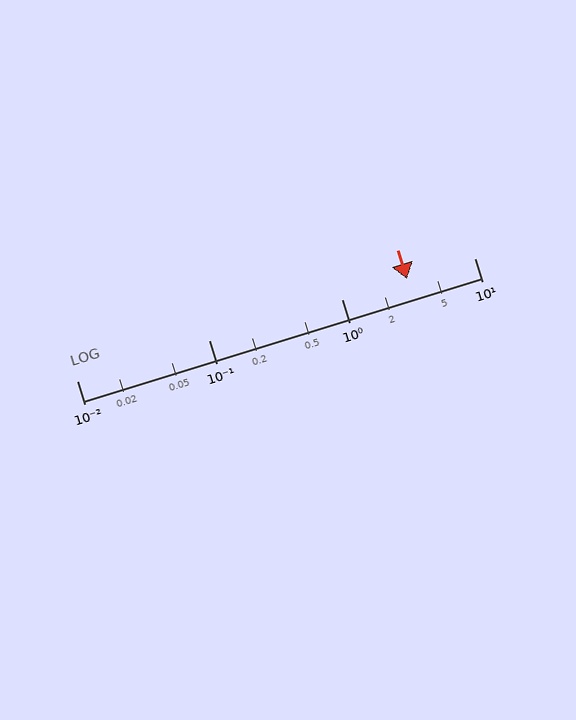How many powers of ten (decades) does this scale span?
The scale spans 3 decades, from 0.01 to 10.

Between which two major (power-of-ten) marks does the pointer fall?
The pointer is between 1 and 10.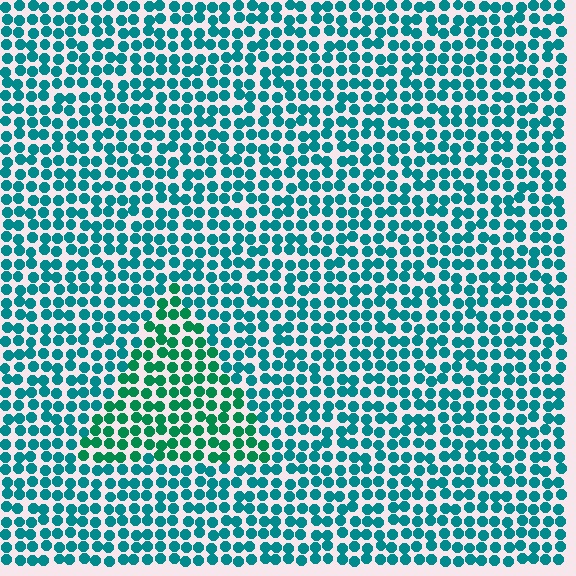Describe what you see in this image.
The image is filled with small teal elements in a uniform arrangement. A triangle-shaped region is visible where the elements are tinted to a slightly different hue, forming a subtle color boundary.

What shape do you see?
I see a triangle.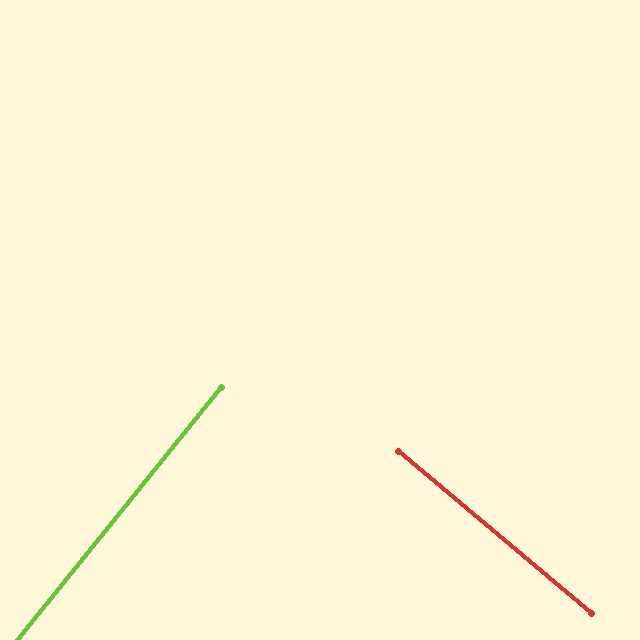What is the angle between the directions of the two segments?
Approximately 89 degrees.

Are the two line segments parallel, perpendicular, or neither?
Perpendicular — they meet at approximately 89°.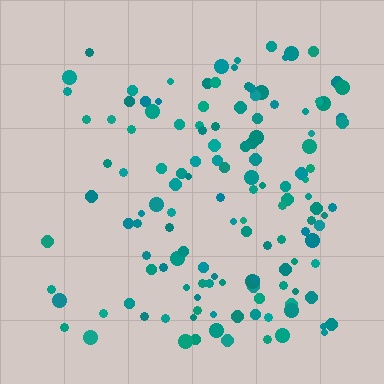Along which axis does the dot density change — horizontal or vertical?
Horizontal.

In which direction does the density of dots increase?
From left to right, with the right side densest.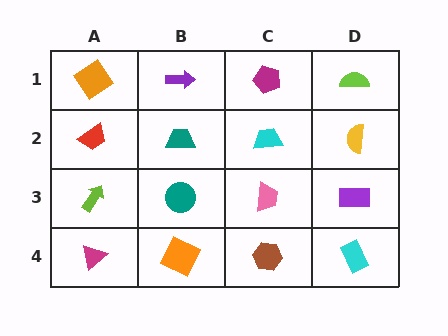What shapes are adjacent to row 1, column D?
A yellow semicircle (row 2, column D), a magenta pentagon (row 1, column C).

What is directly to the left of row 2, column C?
A teal trapezoid.